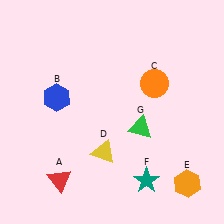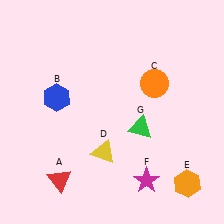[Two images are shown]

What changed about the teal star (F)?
In Image 1, F is teal. In Image 2, it changed to magenta.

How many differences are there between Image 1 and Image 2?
There is 1 difference between the two images.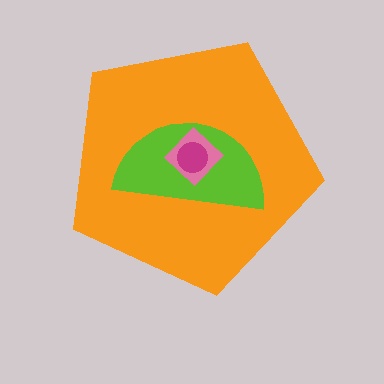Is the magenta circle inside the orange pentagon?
Yes.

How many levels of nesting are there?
4.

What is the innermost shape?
The magenta circle.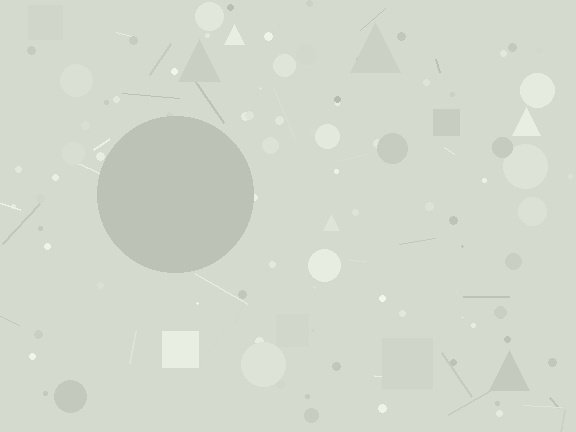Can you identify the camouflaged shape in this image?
The camouflaged shape is a circle.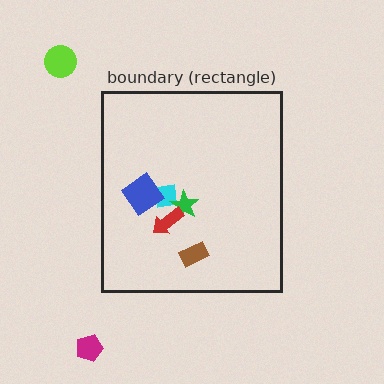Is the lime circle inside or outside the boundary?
Outside.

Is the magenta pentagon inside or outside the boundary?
Outside.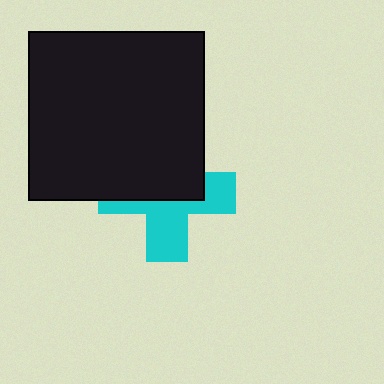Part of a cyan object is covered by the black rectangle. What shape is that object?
It is a cross.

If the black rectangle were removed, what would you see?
You would see the complete cyan cross.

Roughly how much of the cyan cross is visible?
About half of it is visible (roughly 47%).